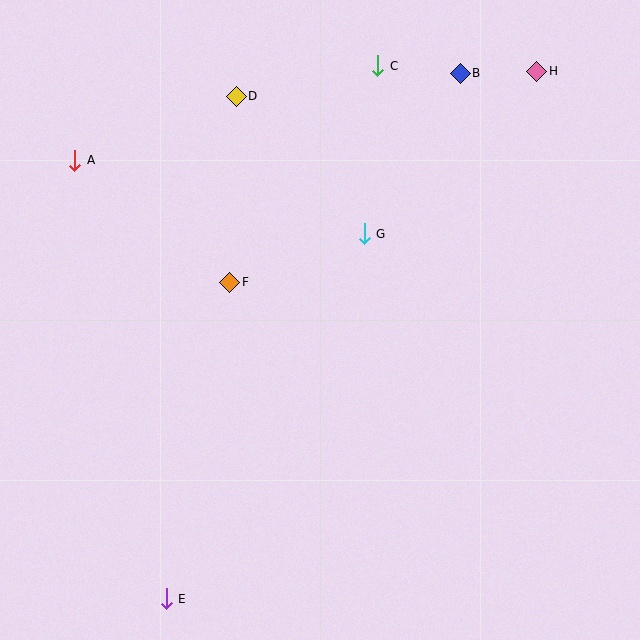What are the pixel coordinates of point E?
Point E is at (166, 599).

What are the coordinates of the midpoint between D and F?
The midpoint between D and F is at (233, 189).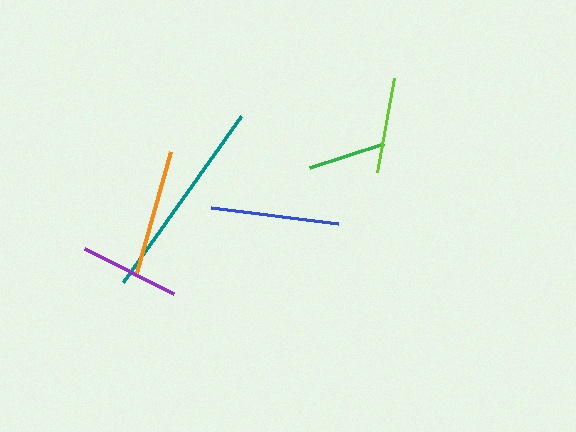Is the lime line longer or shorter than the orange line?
The orange line is longer than the lime line.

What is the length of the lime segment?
The lime segment is approximately 95 pixels long.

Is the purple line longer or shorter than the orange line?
The orange line is longer than the purple line.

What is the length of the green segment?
The green segment is approximately 78 pixels long.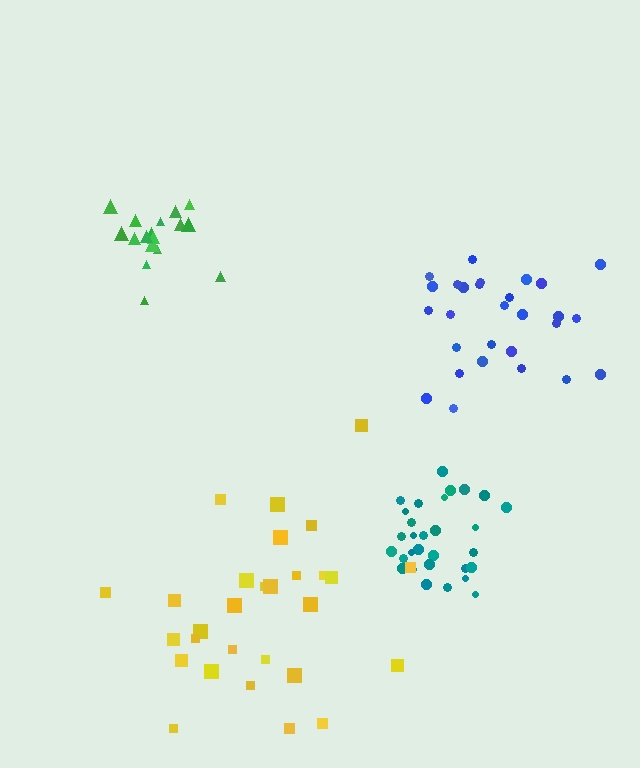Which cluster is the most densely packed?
Teal.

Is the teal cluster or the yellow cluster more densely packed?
Teal.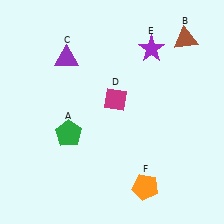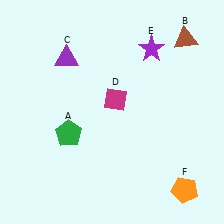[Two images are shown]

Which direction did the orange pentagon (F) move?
The orange pentagon (F) moved right.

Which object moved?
The orange pentagon (F) moved right.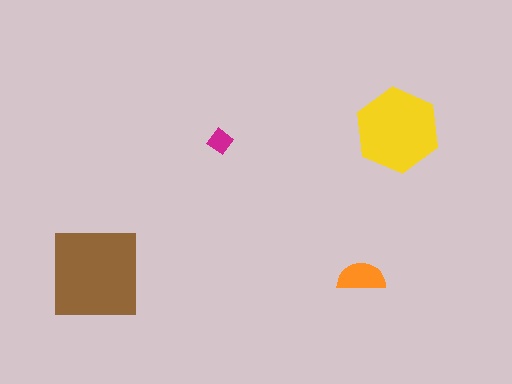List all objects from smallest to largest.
The magenta diamond, the orange semicircle, the yellow hexagon, the brown square.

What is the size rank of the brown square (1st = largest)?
1st.